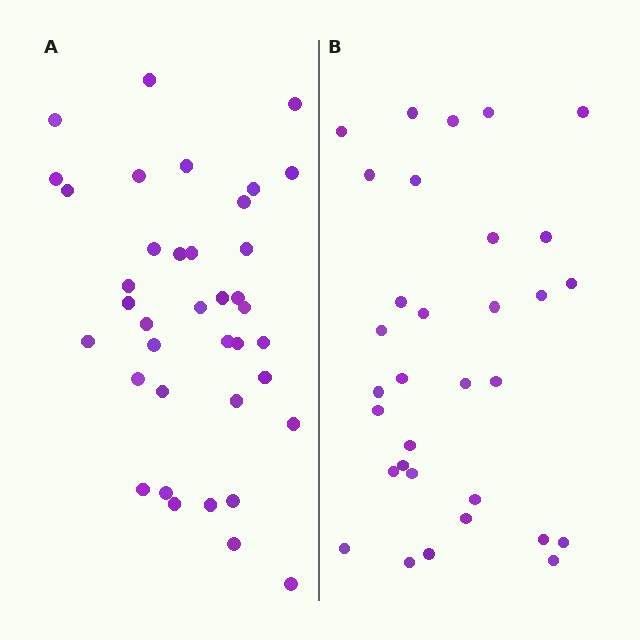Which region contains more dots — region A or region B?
Region A (the left region) has more dots.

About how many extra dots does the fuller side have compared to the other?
Region A has about 6 more dots than region B.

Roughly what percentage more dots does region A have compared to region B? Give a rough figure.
About 20% more.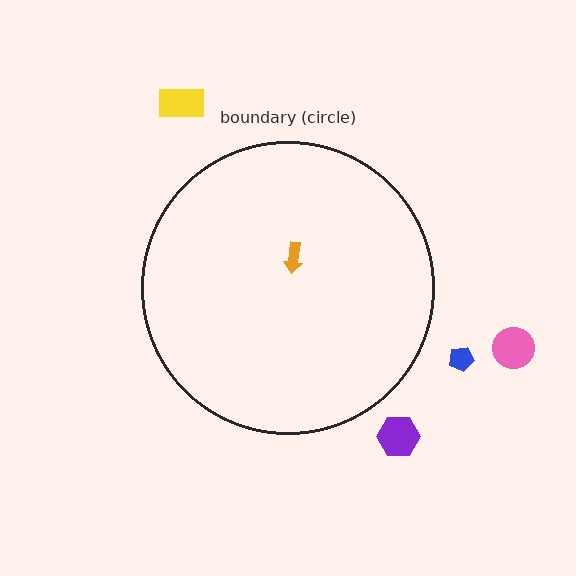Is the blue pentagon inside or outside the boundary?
Outside.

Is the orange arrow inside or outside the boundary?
Inside.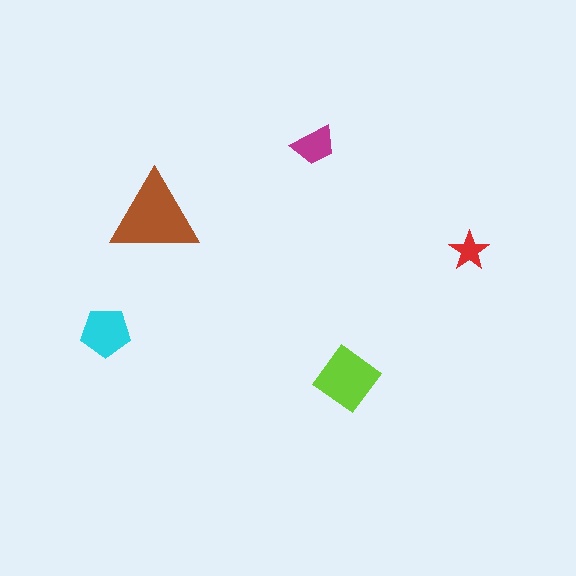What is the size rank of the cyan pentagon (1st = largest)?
3rd.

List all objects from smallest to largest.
The red star, the magenta trapezoid, the cyan pentagon, the lime diamond, the brown triangle.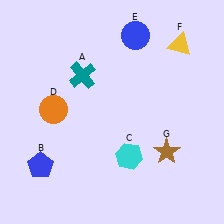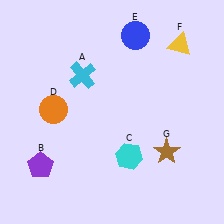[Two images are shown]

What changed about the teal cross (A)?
In Image 1, A is teal. In Image 2, it changed to cyan.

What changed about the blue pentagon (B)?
In Image 1, B is blue. In Image 2, it changed to purple.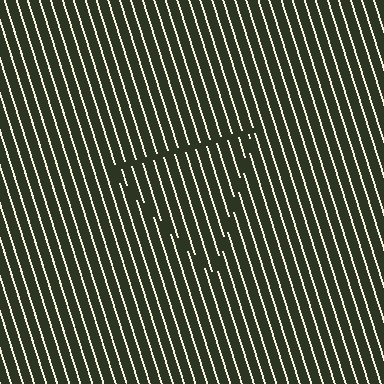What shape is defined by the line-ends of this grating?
An illusory triangle. The interior of the shape contains the same grating, shifted by half a period — the contour is defined by the phase discontinuity where line-ends from the inner and outer gratings abut.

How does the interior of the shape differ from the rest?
The interior of the shape contains the same grating, shifted by half a period — the contour is defined by the phase discontinuity where line-ends from the inner and outer gratings abut.